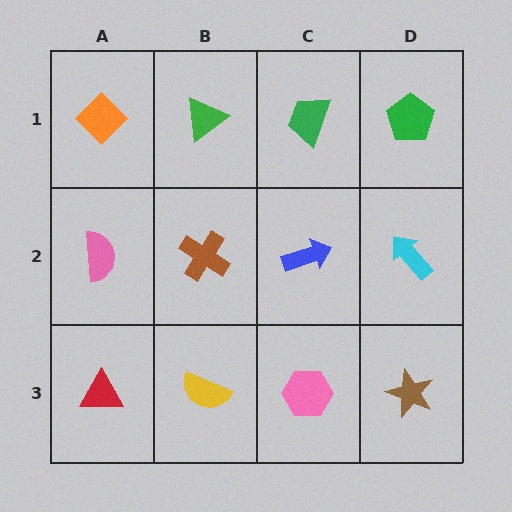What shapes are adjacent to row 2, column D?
A green pentagon (row 1, column D), a brown star (row 3, column D), a blue arrow (row 2, column C).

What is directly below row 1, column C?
A blue arrow.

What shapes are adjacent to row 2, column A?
An orange diamond (row 1, column A), a red triangle (row 3, column A), a brown cross (row 2, column B).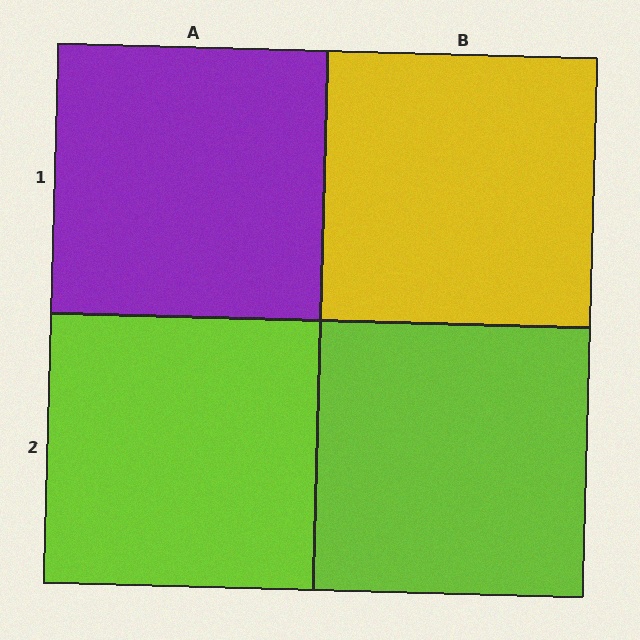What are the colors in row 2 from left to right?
Lime, lime.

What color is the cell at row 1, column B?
Yellow.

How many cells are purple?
1 cell is purple.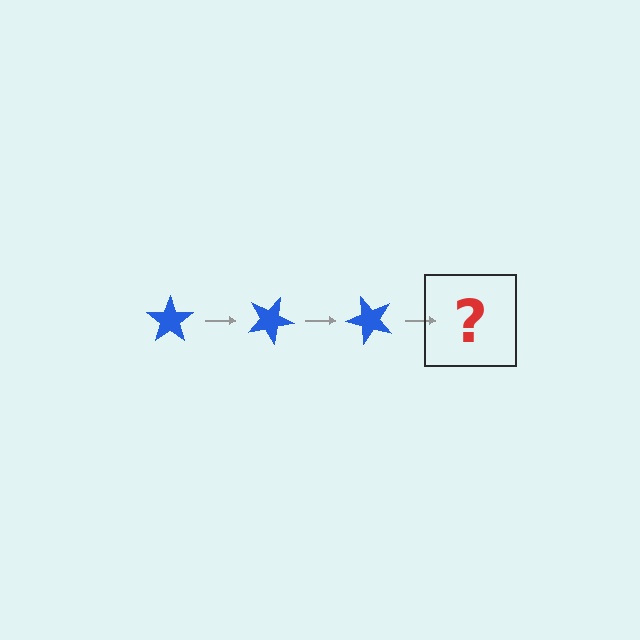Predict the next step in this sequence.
The next step is a blue star rotated 75 degrees.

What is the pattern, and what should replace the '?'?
The pattern is that the star rotates 25 degrees each step. The '?' should be a blue star rotated 75 degrees.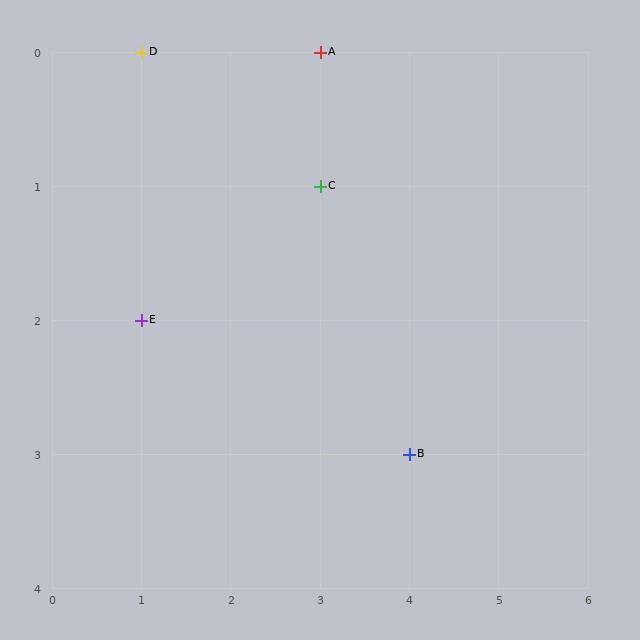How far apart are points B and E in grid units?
Points B and E are 3 columns and 1 row apart (about 3.2 grid units diagonally).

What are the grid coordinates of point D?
Point D is at grid coordinates (1, 0).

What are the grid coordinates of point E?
Point E is at grid coordinates (1, 2).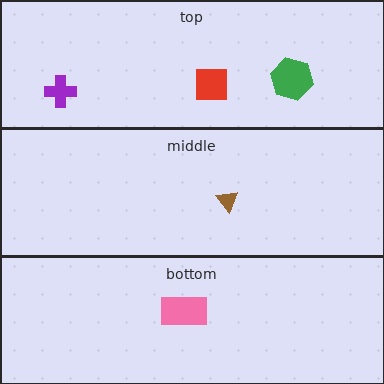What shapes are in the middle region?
The brown triangle.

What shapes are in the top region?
The purple cross, the green hexagon, the red square.